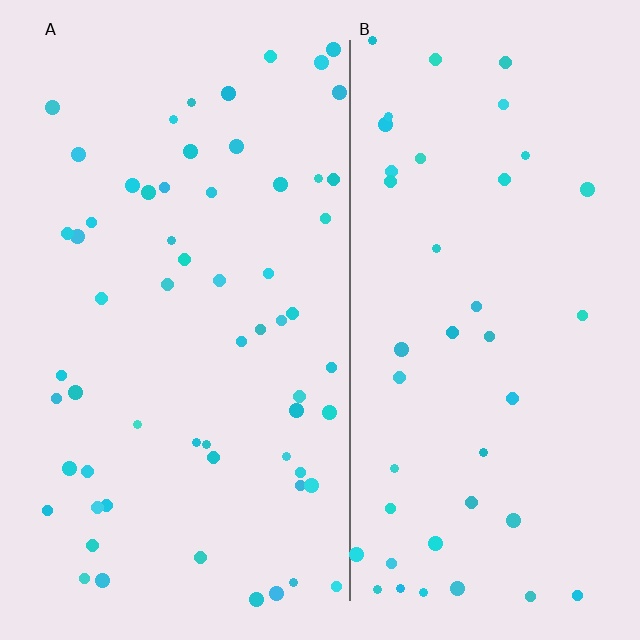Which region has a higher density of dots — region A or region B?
A (the left).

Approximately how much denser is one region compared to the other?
Approximately 1.4× — region A over region B.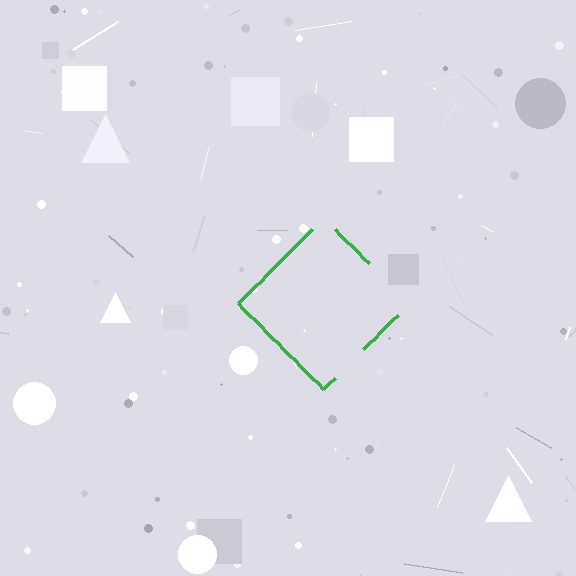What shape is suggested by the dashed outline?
The dashed outline suggests a diamond.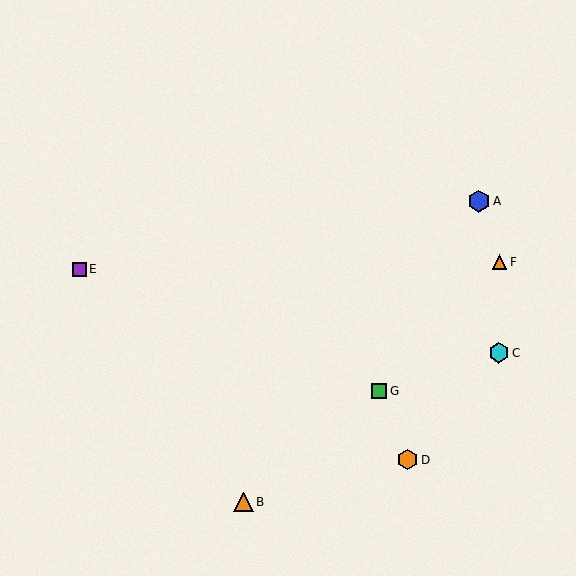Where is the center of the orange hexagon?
The center of the orange hexagon is at (407, 460).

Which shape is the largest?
The blue hexagon (labeled A) is the largest.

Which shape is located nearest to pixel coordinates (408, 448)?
The orange hexagon (labeled D) at (407, 460) is nearest to that location.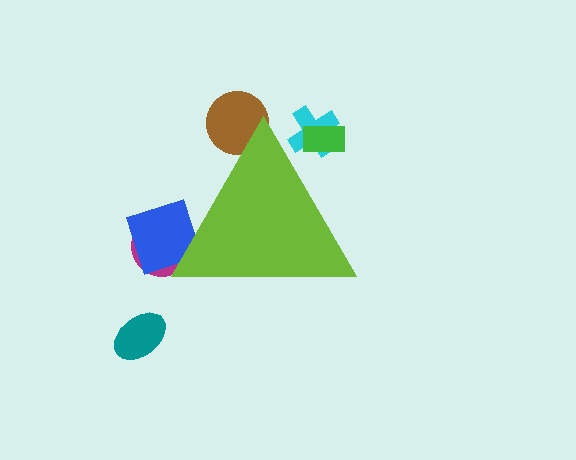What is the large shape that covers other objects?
A lime triangle.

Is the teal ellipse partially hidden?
No, the teal ellipse is fully visible.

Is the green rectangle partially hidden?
Yes, the green rectangle is partially hidden behind the lime triangle.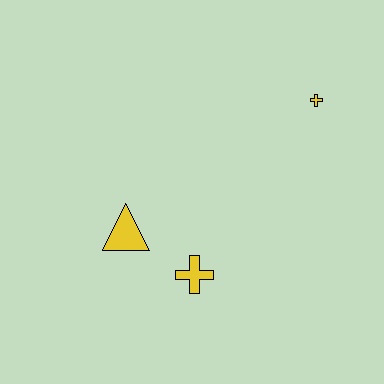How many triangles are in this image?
There is 1 triangle.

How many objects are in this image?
There are 3 objects.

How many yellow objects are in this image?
There are 3 yellow objects.